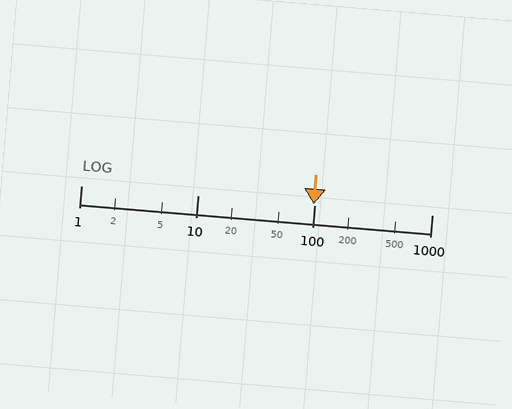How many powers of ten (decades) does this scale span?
The scale spans 3 decades, from 1 to 1000.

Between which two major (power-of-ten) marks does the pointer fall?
The pointer is between 10 and 100.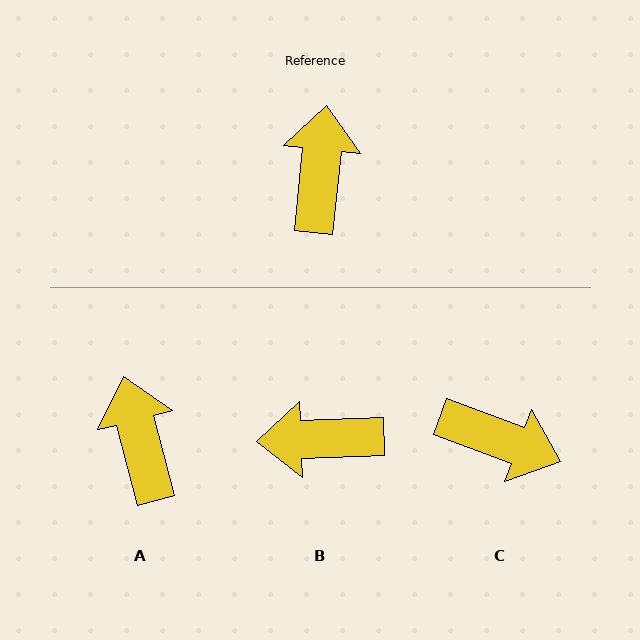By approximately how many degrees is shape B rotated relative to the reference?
Approximately 98 degrees counter-clockwise.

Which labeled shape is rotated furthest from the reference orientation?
C, about 104 degrees away.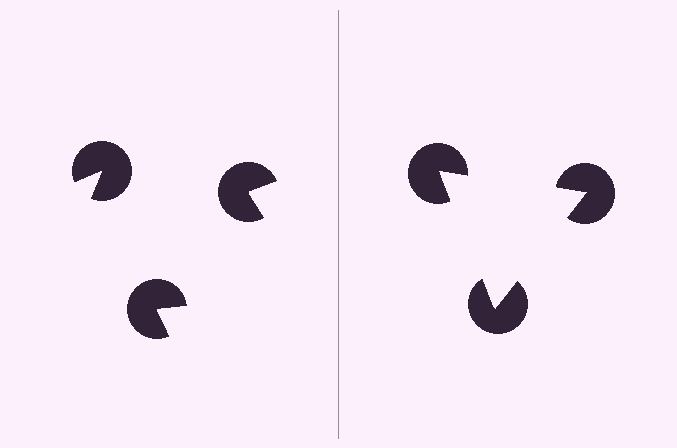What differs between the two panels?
The pac-man discs are positioned identically on both sides; only the wedge orientations differ. On the right they align to a triangle; on the left they are misaligned.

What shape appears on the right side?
An illusory triangle.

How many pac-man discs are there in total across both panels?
6 — 3 on each side.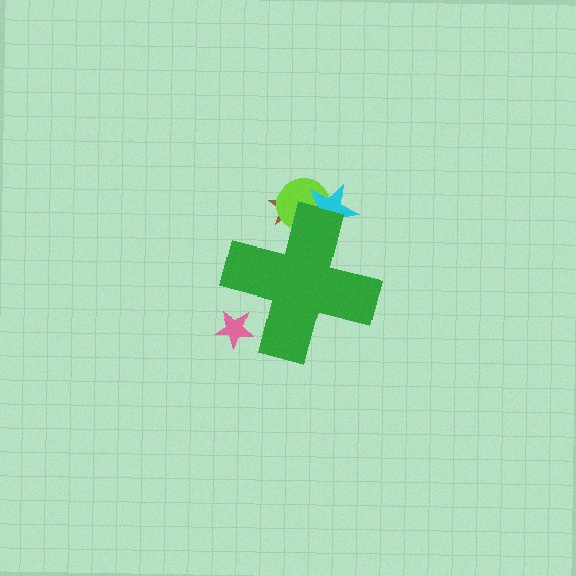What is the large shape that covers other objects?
A green cross.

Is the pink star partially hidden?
Yes, the pink star is partially hidden behind the green cross.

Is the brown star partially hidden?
Yes, the brown star is partially hidden behind the green cross.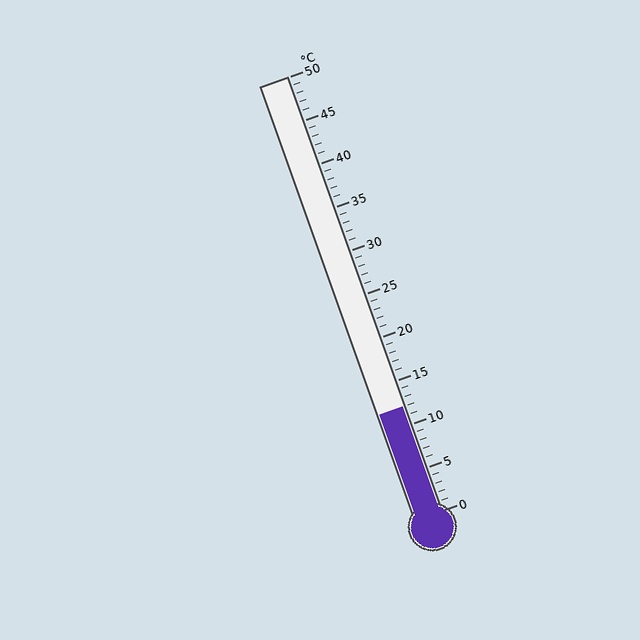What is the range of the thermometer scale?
The thermometer scale ranges from 0°C to 50°C.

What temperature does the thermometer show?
The thermometer shows approximately 12°C.